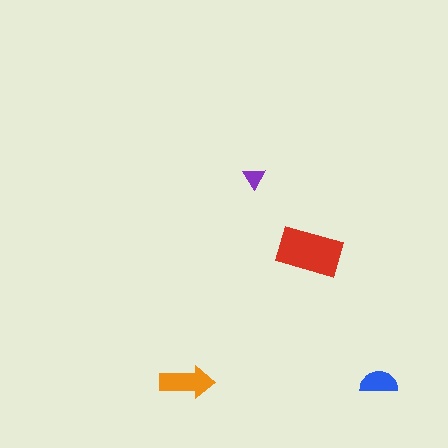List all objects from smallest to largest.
The purple triangle, the blue semicircle, the orange arrow, the red rectangle.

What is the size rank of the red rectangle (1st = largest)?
1st.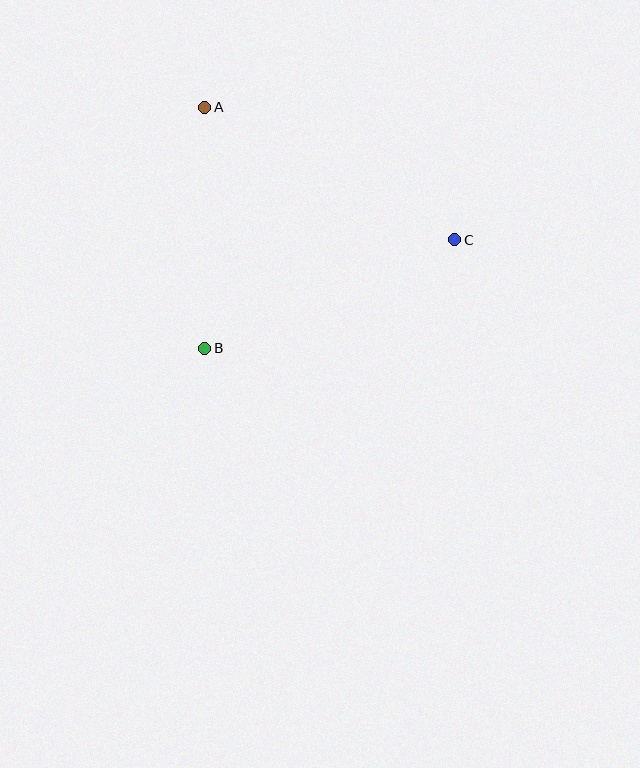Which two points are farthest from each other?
Points A and C are farthest from each other.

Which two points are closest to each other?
Points A and B are closest to each other.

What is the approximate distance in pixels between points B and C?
The distance between B and C is approximately 273 pixels.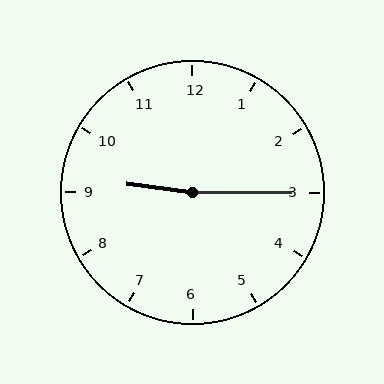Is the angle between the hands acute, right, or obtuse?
It is obtuse.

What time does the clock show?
9:15.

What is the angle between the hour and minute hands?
Approximately 172 degrees.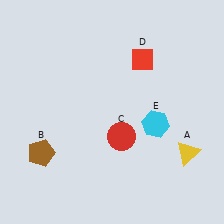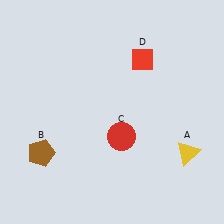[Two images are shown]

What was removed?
The cyan hexagon (E) was removed in Image 2.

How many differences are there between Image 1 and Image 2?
There is 1 difference between the two images.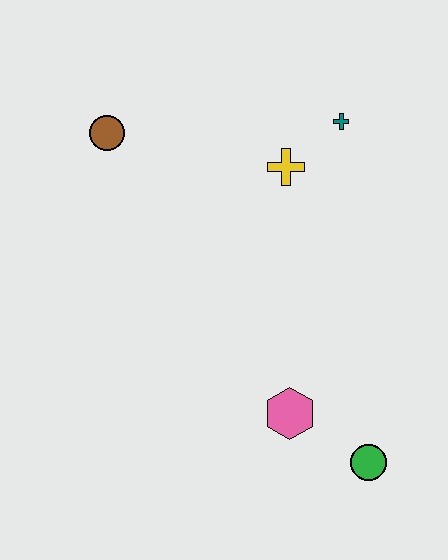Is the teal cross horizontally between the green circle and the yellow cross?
Yes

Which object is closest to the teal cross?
The yellow cross is closest to the teal cross.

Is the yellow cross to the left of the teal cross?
Yes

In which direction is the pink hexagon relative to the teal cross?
The pink hexagon is below the teal cross.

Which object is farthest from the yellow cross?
The green circle is farthest from the yellow cross.